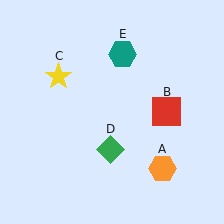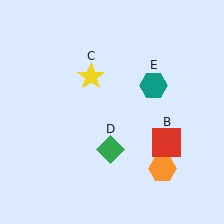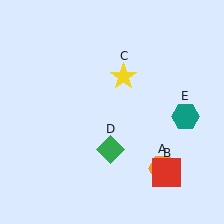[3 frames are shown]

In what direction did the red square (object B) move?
The red square (object B) moved down.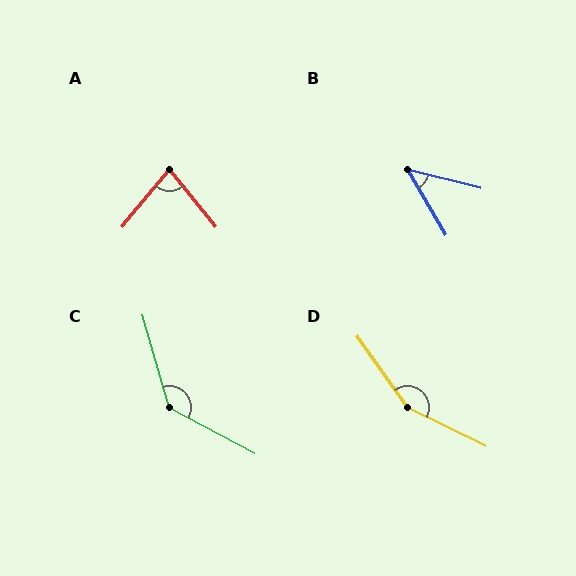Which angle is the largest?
D, at approximately 151 degrees.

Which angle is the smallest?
B, at approximately 45 degrees.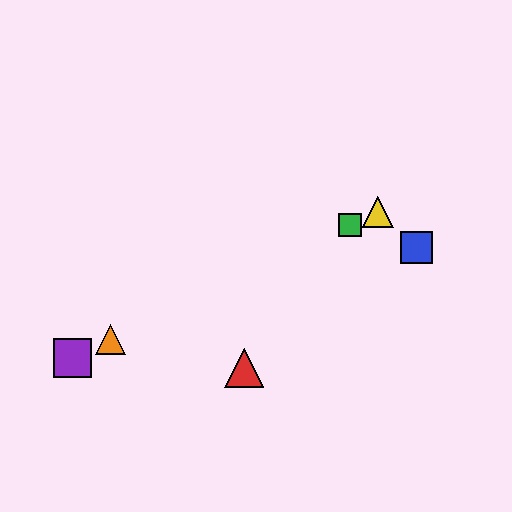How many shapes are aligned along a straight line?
4 shapes (the green square, the yellow triangle, the purple square, the orange triangle) are aligned along a straight line.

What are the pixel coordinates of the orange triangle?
The orange triangle is at (111, 340).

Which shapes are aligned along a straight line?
The green square, the yellow triangle, the purple square, the orange triangle are aligned along a straight line.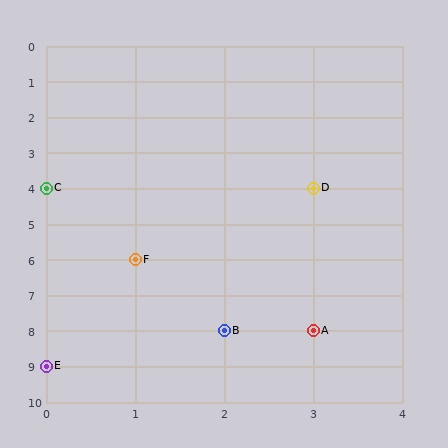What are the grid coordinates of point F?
Point F is at grid coordinates (1, 6).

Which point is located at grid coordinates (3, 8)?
Point A is at (3, 8).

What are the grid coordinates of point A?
Point A is at grid coordinates (3, 8).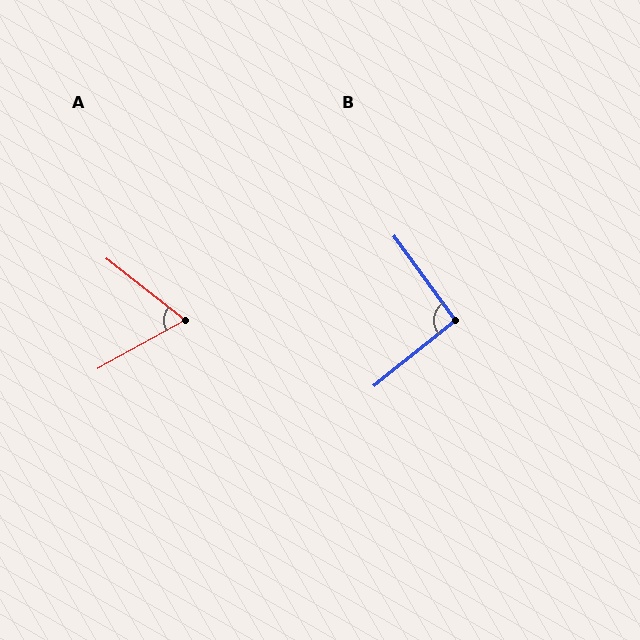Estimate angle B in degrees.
Approximately 93 degrees.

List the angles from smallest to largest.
A (67°), B (93°).